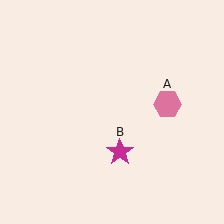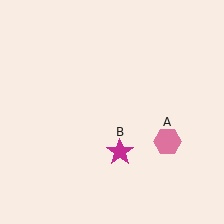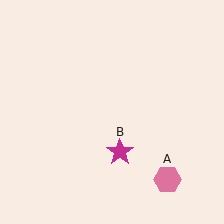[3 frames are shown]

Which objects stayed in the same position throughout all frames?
Magenta star (object B) remained stationary.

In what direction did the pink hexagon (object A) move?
The pink hexagon (object A) moved down.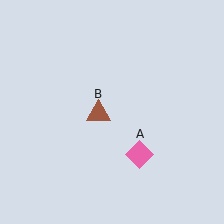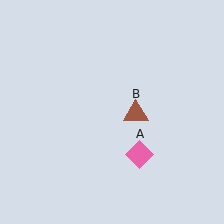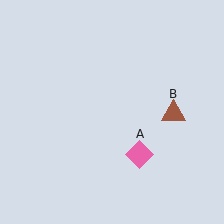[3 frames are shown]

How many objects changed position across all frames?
1 object changed position: brown triangle (object B).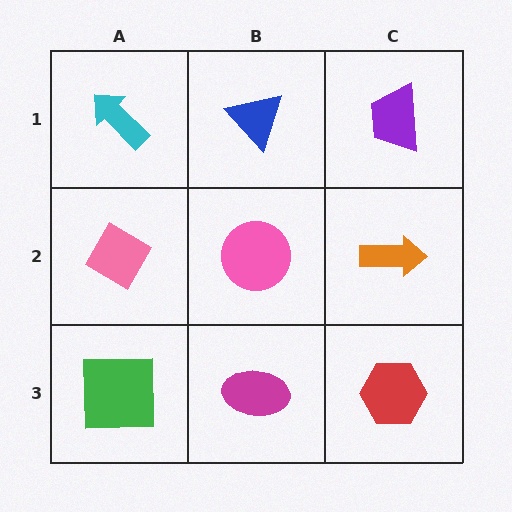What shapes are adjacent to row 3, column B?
A pink circle (row 2, column B), a green square (row 3, column A), a red hexagon (row 3, column C).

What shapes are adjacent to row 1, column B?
A pink circle (row 2, column B), a cyan arrow (row 1, column A), a purple trapezoid (row 1, column C).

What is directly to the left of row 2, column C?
A pink circle.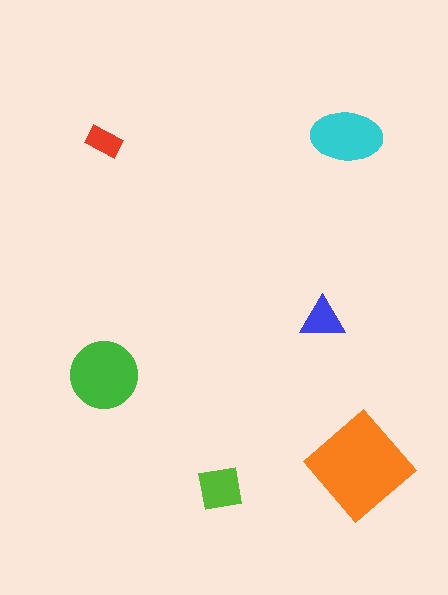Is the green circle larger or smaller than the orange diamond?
Smaller.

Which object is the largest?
The orange diamond.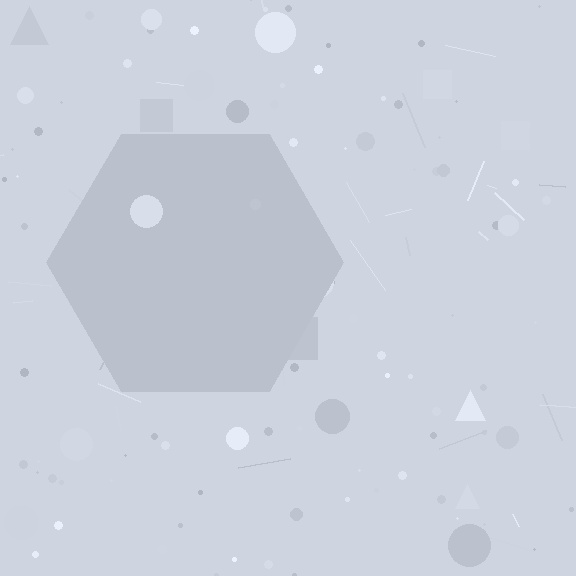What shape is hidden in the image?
A hexagon is hidden in the image.